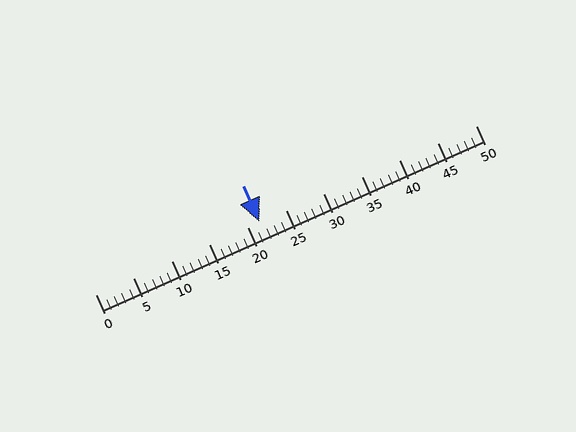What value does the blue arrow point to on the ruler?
The blue arrow points to approximately 22.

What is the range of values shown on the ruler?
The ruler shows values from 0 to 50.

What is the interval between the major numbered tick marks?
The major tick marks are spaced 5 units apart.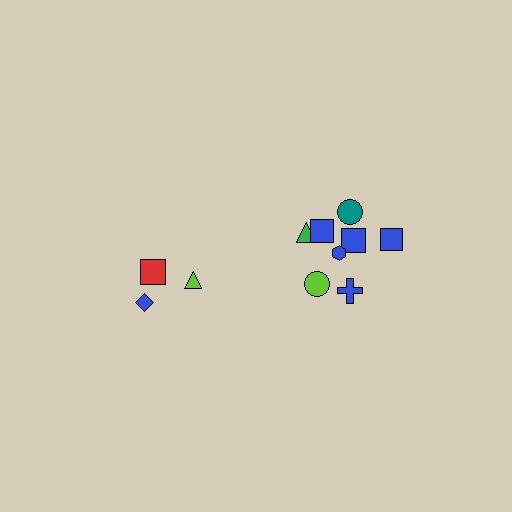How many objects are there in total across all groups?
There are 11 objects.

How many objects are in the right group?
There are 8 objects.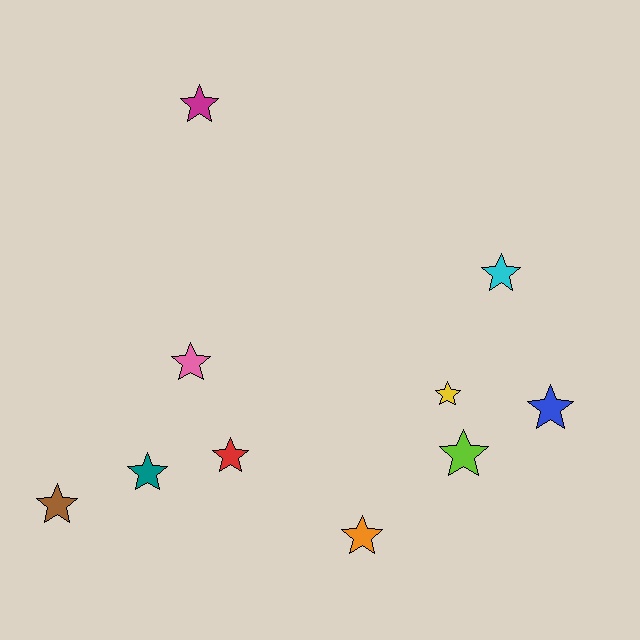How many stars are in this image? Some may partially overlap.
There are 10 stars.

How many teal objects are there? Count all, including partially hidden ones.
There is 1 teal object.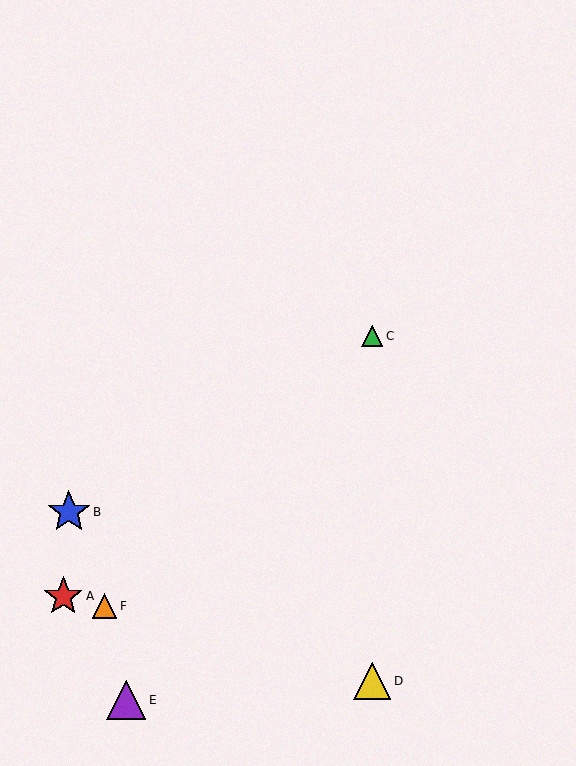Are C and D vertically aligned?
Yes, both are at x≈372.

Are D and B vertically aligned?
No, D is at x≈372 and B is at x≈69.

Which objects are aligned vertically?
Objects C, D are aligned vertically.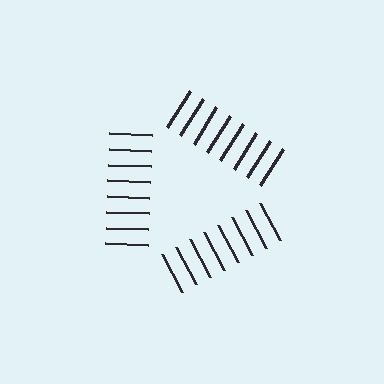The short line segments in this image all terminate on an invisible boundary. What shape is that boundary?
An illusory triangle — the line segments terminate on its edges but no continuous stroke is drawn.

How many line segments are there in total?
24 — 8 along each of the 3 edges.